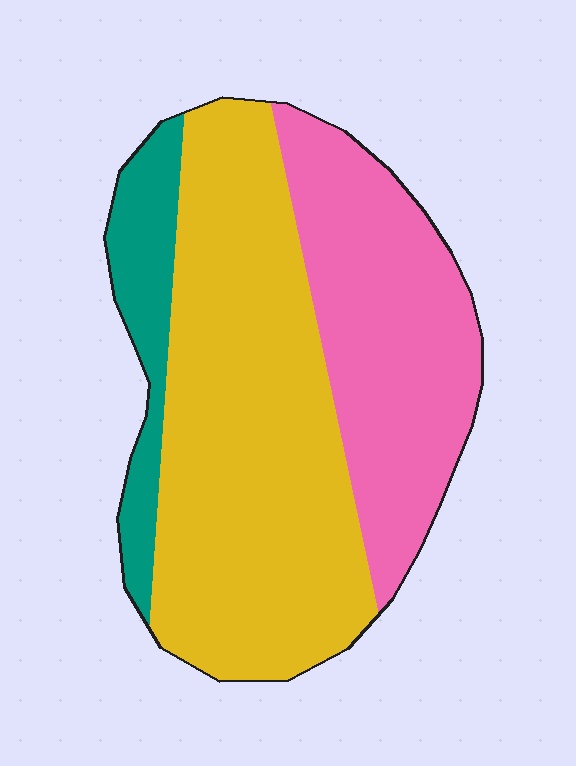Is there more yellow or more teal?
Yellow.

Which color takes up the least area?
Teal, at roughly 10%.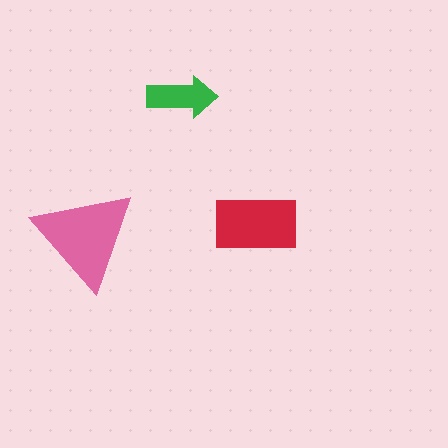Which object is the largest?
The pink triangle.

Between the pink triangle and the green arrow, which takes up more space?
The pink triangle.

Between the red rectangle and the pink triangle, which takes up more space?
The pink triangle.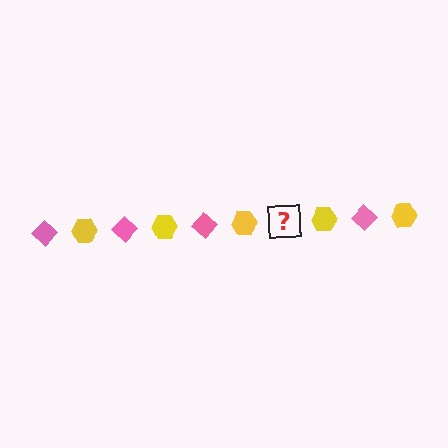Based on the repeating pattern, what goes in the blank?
The blank should be a pink diamond.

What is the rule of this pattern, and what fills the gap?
The rule is that the pattern alternates between pink diamond and yellow hexagon. The gap should be filled with a pink diamond.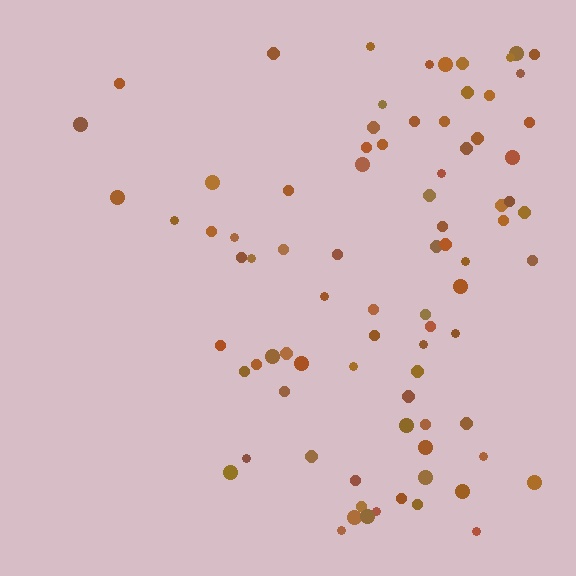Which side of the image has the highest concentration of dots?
The right.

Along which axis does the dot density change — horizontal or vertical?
Horizontal.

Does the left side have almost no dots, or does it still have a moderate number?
Still a moderate number, just noticeably fewer than the right.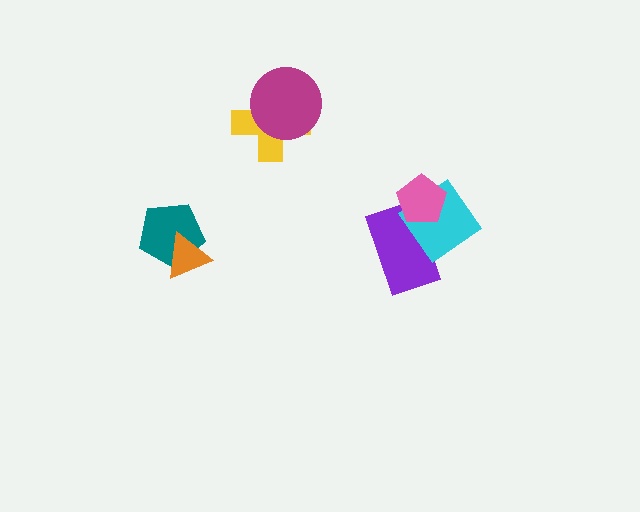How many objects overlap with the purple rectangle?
2 objects overlap with the purple rectangle.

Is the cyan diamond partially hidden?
Yes, it is partially covered by another shape.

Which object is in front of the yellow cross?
The magenta circle is in front of the yellow cross.